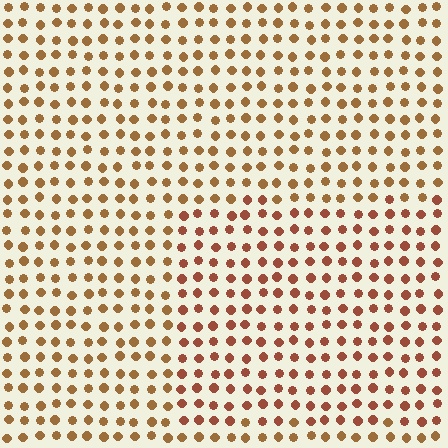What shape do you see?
I see a rectangle.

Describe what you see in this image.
The image is filled with small brown elements in a uniform arrangement. A rectangle-shaped region is visible where the elements are tinted to a slightly different hue, forming a subtle color boundary.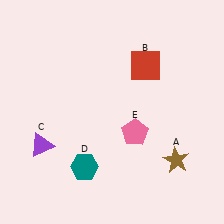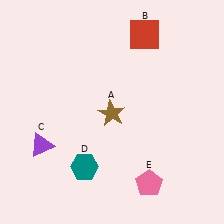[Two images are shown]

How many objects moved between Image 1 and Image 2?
3 objects moved between the two images.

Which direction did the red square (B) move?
The red square (B) moved up.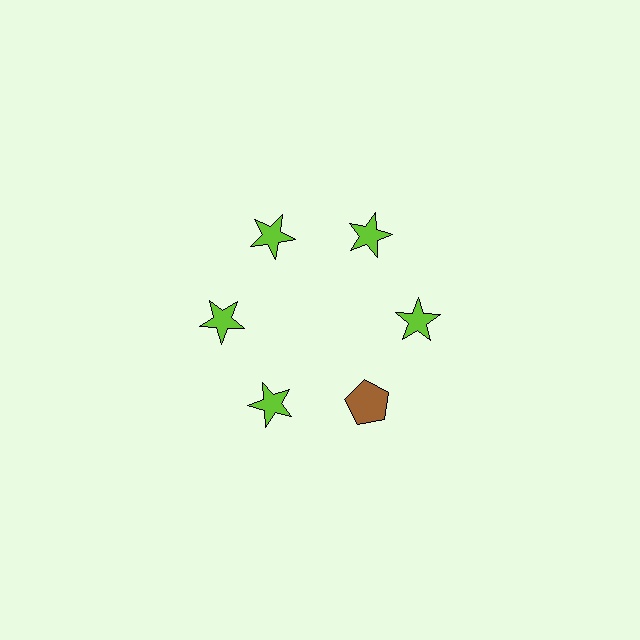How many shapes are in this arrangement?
There are 6 shapes arranged in a ring pattern.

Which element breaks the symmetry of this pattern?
The brown pentagon at roughly the 5 o'clock position breaks the symmetry. All other shapes are lime stars.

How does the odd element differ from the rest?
It differs in both color (brown instead of lime) and shape (pentagon instead of star).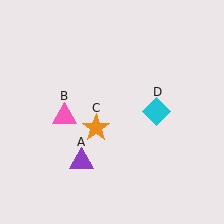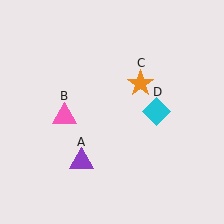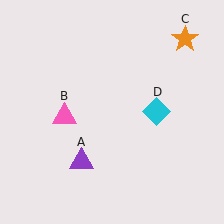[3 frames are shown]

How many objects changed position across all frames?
1 object changed position: orange star (object C).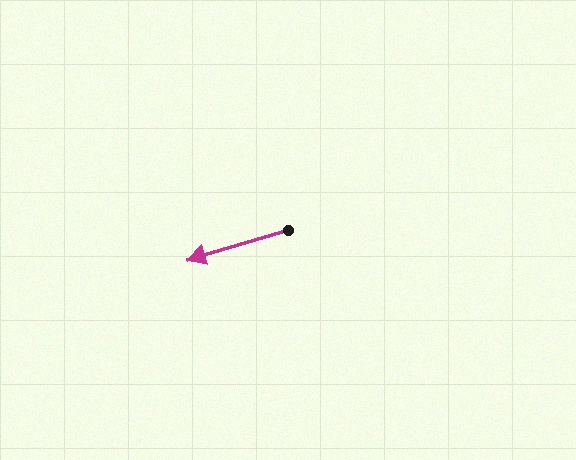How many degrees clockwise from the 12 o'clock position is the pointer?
Approximately 253 degrees.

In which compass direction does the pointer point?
West.